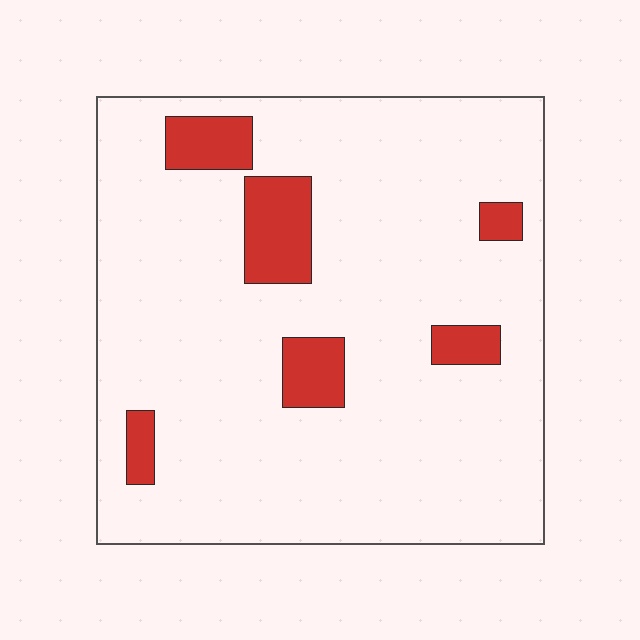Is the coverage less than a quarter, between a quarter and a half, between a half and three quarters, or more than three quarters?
Less than a quarter.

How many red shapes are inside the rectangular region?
6.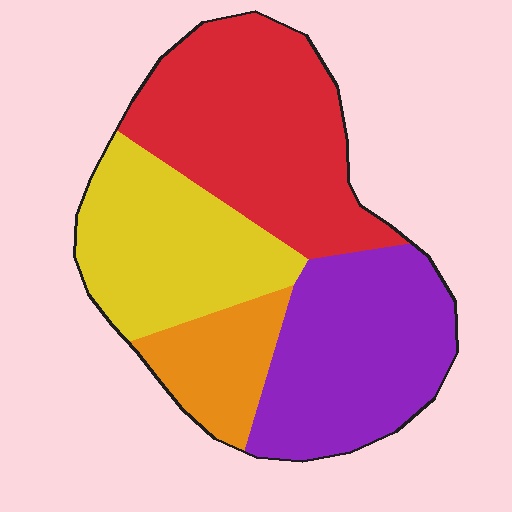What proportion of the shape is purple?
Purple covers 29% of the shape.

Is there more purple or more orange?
Purple.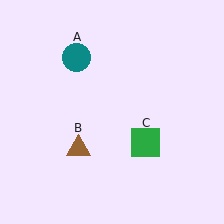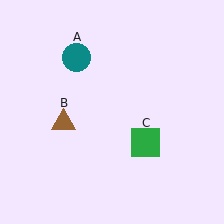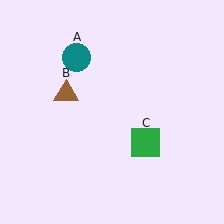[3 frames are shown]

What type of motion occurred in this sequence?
The brown triangle (object B) rotated clockwise around the center of the scene.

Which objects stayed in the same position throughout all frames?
Teal circle (object A) and green square (object C) remained stationary.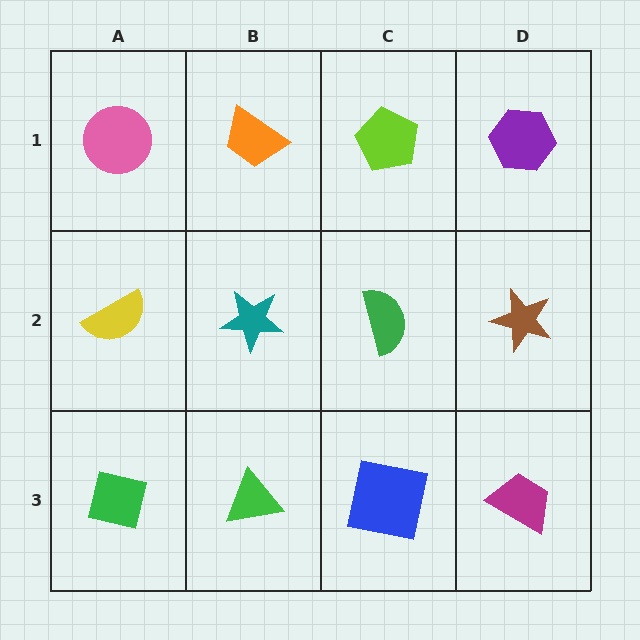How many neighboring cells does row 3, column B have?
3.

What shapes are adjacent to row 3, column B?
A teal star (row 2, column B), a green square (row 3, column A), a blue square (row 3, column C).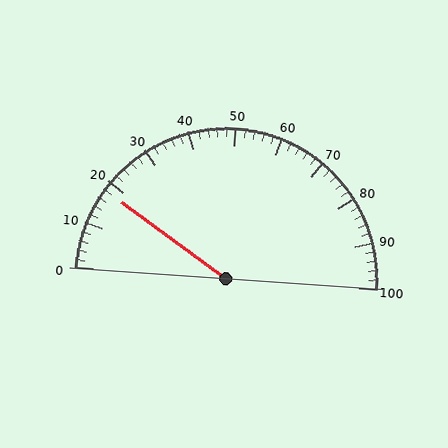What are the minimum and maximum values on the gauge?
The gauge ranges from 0 to 100.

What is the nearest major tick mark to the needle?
The nearest major tick mark is 20.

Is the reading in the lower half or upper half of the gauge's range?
The reading is in the lower half of the range (0 to 100).